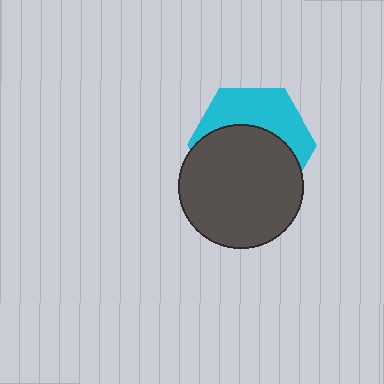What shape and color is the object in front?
The object in front is a dark gray circle.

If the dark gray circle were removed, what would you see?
You would see the complete cyan hexagon.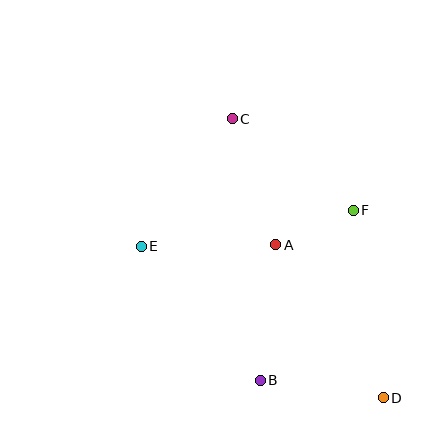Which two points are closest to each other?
Points A and F are closest to each other.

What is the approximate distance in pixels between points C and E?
The distance between C and E is approximately 157 pixels.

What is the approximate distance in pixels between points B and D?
The distance between B and D is approximately 124 pixels.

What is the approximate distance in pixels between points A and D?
The distance between A and D is approximately 187 pixels.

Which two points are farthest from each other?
Points C and D are farthest from each other.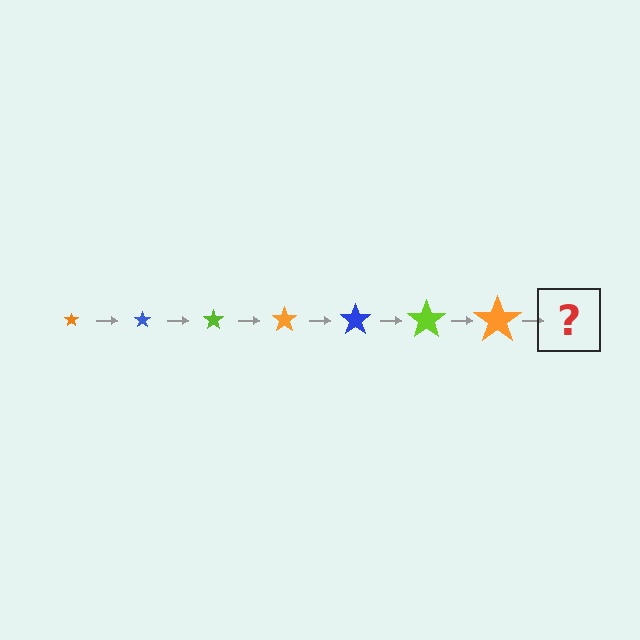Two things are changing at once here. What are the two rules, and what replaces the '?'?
The two rules are that the star grows larger each step and the color cycles through orange, blue, and lime. The '?' should be a blue star, larger than the previous one.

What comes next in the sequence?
The next element should be a blue star, larger than the previous one.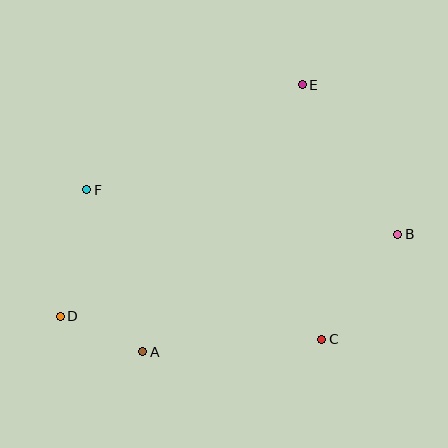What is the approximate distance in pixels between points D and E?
The distance between D and E is approximately 335 pixels.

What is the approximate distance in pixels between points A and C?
The distance between A and C is approximately 179 pixels.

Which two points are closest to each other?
Points A and D are closest to each other.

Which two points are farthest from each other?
Points B and D are farthest from each other.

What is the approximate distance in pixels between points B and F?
The distance between B and F is approximately 314 pixels.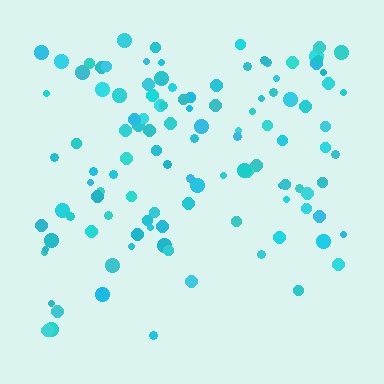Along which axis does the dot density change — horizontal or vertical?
Vertical.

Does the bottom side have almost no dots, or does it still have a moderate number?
Still a moderate number, just noticeably fewer than the top.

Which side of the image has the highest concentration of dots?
The top.